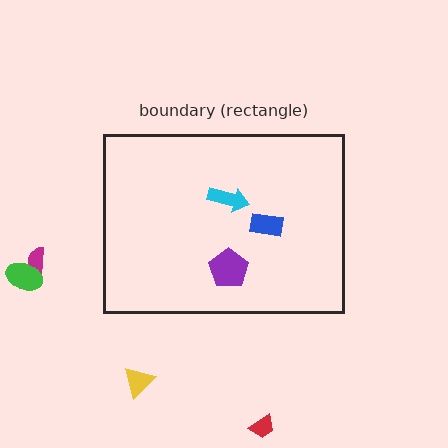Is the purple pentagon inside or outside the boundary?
Inside.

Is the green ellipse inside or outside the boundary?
Outside.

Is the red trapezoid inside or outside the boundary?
Outside.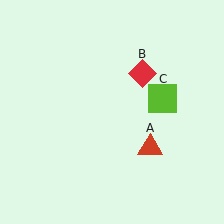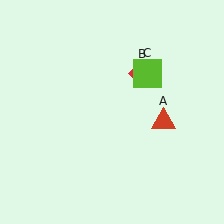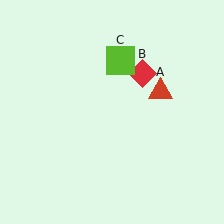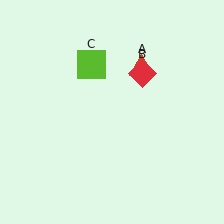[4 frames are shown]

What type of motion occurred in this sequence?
The red triangle (object A), lime square (object C) rotated counterclockwise around the center of the scene.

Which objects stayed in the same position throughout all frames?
Red diamond (object B) remained stationary.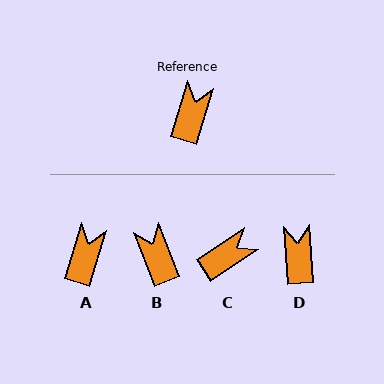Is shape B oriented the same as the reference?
No, it is off by about 38 degrees.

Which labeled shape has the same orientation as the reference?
A.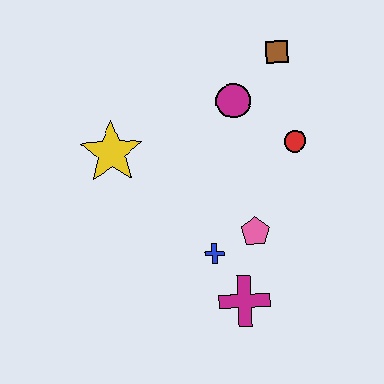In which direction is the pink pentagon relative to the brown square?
The pink pentagon is below the brown square.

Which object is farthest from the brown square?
The magenta cross is farthest from the brown square.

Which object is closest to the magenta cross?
The blue cross is closest to the magenta cross.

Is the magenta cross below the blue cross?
Yes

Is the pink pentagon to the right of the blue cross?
Yes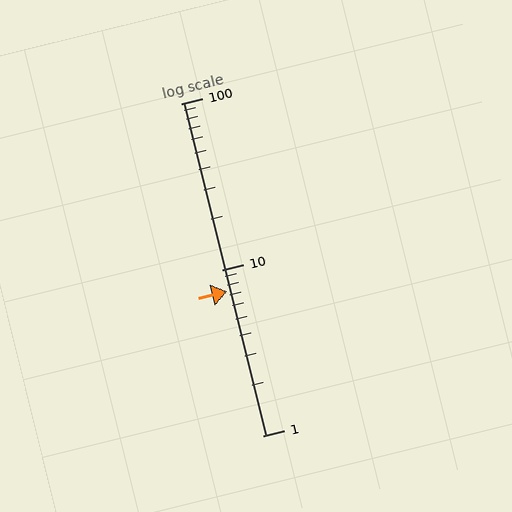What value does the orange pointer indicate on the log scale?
The pointer indicates approximately 7.4.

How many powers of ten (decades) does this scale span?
The scale spans 2 decades, from 1 to 100.